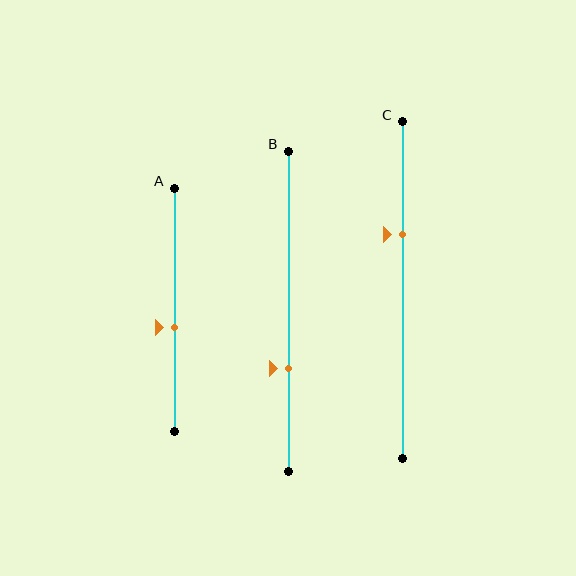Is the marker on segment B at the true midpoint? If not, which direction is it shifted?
No, the marker on segment B is shifted downward by about 18% of the segment length.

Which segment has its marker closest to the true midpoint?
Segment A has its marker closest to the true midpoint.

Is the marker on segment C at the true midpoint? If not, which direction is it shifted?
No, the marker on segment C is shifted upward by about 16% of the segment length.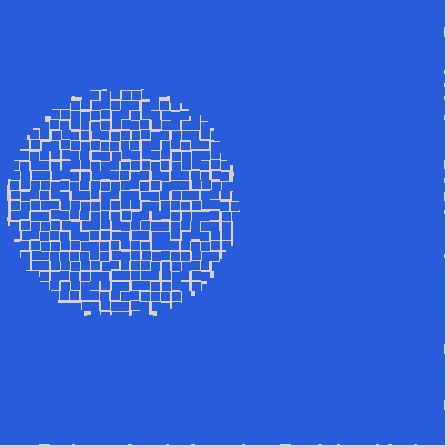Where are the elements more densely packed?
The elements are more densely packed outside the circle boundary.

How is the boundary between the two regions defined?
The boundary is defined by a change in element density (approximately 2.5x ratio). All elements are the same color, size, and shape.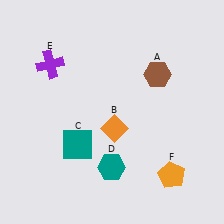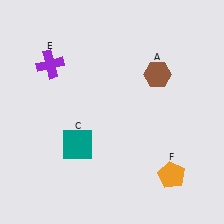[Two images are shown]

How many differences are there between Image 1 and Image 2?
There are 2 differences between the two images.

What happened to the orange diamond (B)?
The orange diamond (B) was removed in Image 2. It was in the bottom-right area of Image 1.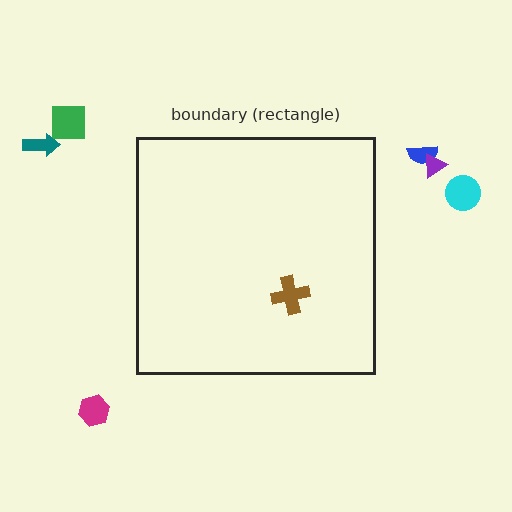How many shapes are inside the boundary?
1 inside, 6 outside.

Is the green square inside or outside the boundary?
Outside.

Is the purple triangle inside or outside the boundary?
Outside.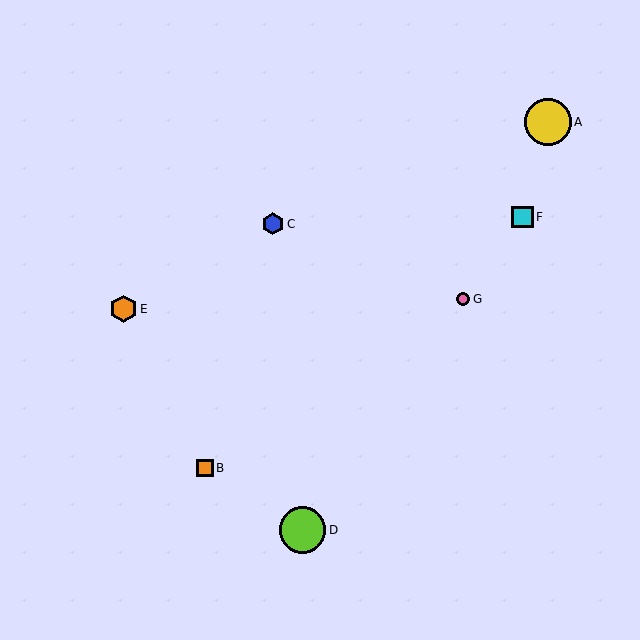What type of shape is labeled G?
Shape G is a pink circle.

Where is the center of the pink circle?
The center of the pink circle is at (463, 299).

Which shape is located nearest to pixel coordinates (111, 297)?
The orange hexagon (labeled E) at (123, 309) is nearest to that location.